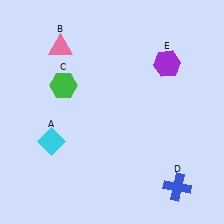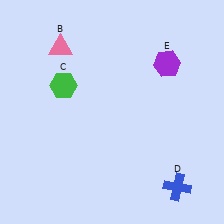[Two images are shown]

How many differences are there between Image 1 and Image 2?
There is 1 difference between the two images.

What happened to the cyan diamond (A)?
The cyan diamond (A) was removed in Image 2. It was in the bottom-left area of Image 1.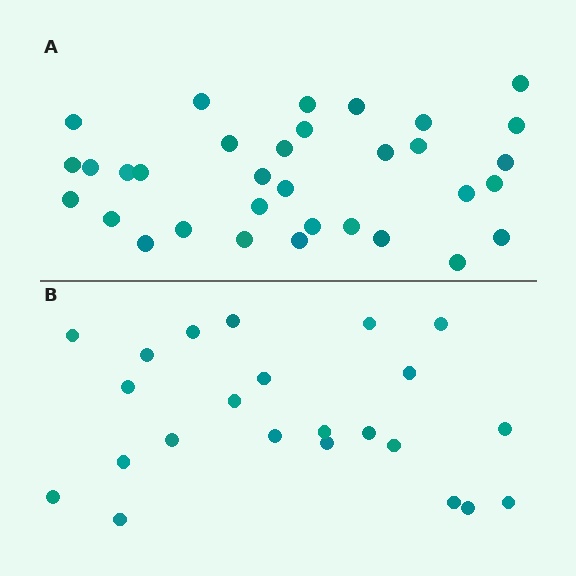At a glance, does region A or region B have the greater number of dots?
Region A (the top region) has more dots.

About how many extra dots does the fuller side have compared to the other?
Region A has roughly 10 or so more dots than region B.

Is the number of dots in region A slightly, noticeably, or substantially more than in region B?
Region A has noticeably more, but not dramatically so. The ratio is roughly 1.4 to 1.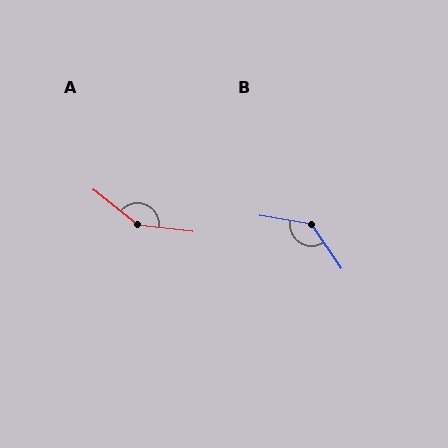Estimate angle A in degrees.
Approximately 148 degrees.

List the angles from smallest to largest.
B (133°), A (148°).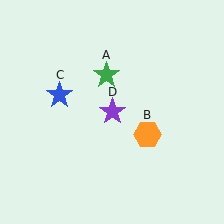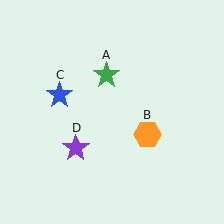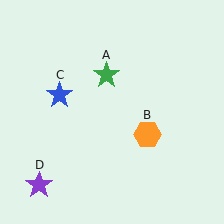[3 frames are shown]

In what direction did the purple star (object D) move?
The purple star (object D) moved down and to the left.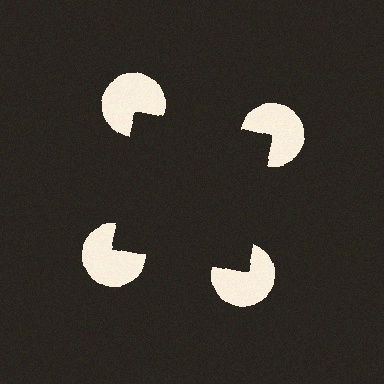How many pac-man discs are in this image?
There are 4 — one at each vertex of the illusory square.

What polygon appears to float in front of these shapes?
An illusory square — its edges are inferred from the aligned wedge cuts in the pac-man discs, not physically drawn.